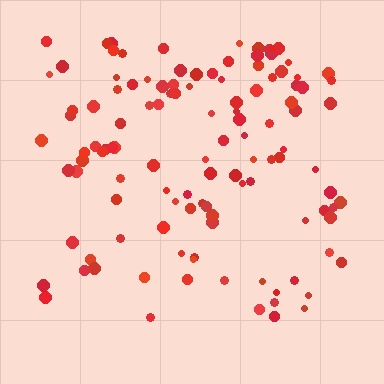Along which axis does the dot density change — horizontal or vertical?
Vertical.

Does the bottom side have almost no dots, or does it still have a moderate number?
Still a moderate number, just noticeably fewer than the top.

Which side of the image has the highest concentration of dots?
The top.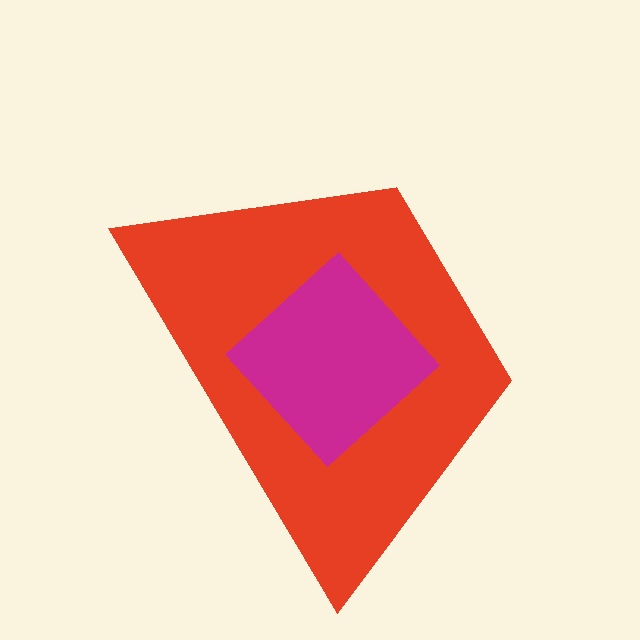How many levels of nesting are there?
2.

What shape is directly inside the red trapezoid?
The magenta diamond.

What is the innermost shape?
The magenta diamond.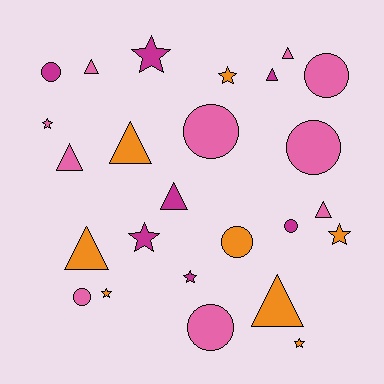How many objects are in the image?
There are 25 objects.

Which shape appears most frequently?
Triangle, with 9 objects.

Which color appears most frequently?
Pink, with 10 objects.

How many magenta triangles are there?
There are 2 magenta triangles.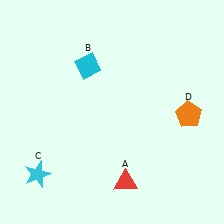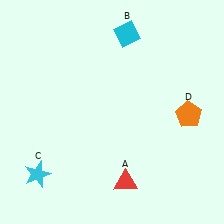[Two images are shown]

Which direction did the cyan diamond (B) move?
The cyan diamond (B) moved right.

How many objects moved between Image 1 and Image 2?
1 object moved between the two images.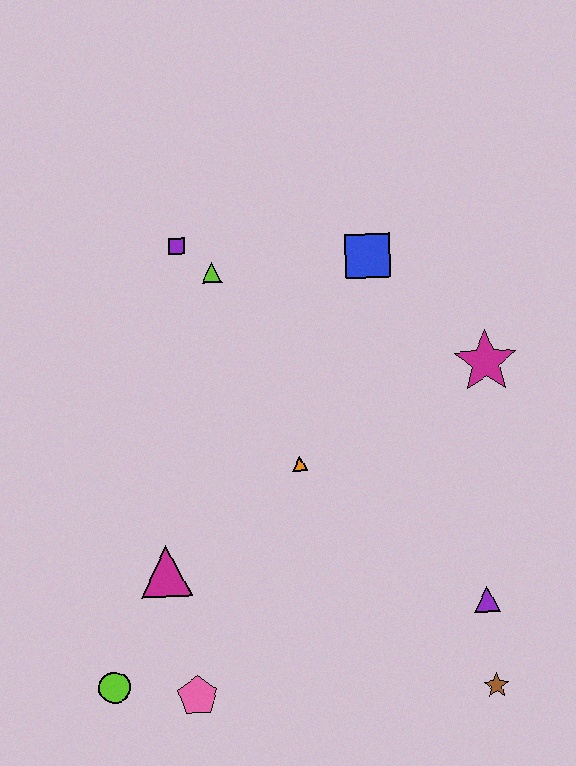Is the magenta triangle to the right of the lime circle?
Yes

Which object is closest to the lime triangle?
The purple square is closest to the lime triangle.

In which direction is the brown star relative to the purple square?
The brown star is below the purple square.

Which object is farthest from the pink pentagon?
The blue square is farthest from the pink pentagon.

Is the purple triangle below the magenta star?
Yes